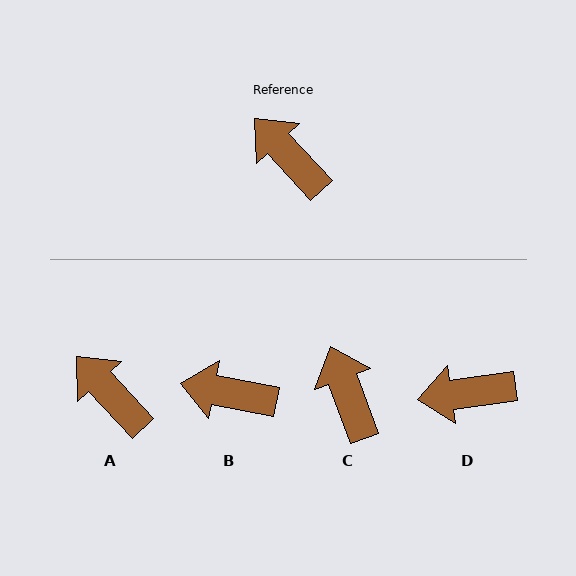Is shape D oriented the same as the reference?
No, it is off by about 55 degrees.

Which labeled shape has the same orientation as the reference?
A.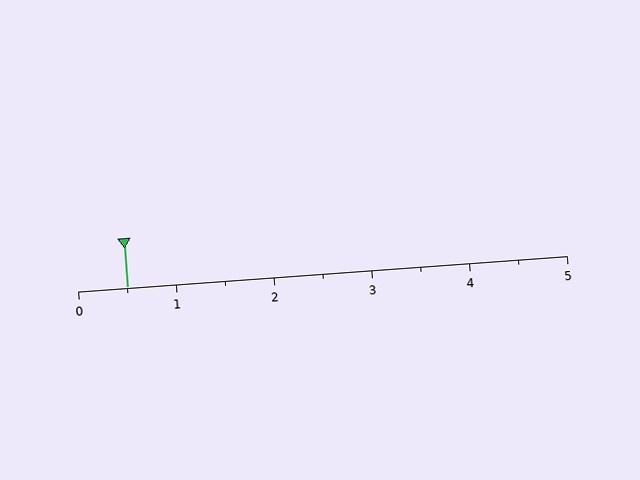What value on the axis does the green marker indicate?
The marker indicates approximately 0.5.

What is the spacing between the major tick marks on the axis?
The major ticks are spaced 1 apart.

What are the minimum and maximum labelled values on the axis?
The axis runs from 0 to 5.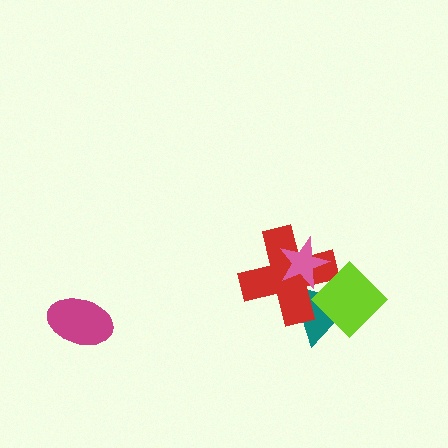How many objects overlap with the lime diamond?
2 objects overlap with the lime diamond.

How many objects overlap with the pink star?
2 objects overlap with the pink star.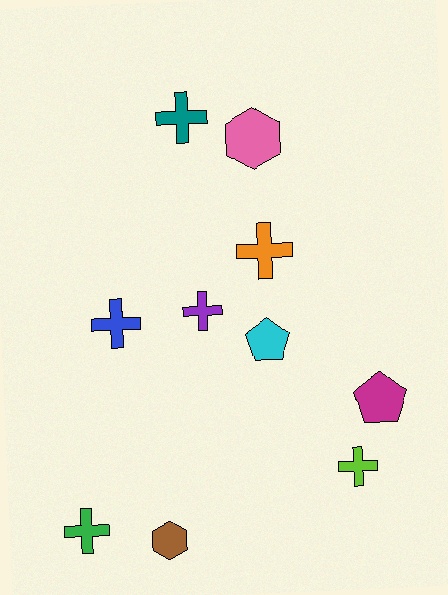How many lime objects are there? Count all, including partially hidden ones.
There is 1 lime object.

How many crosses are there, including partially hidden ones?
There are 6 crosses.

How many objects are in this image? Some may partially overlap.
There are 10 objects.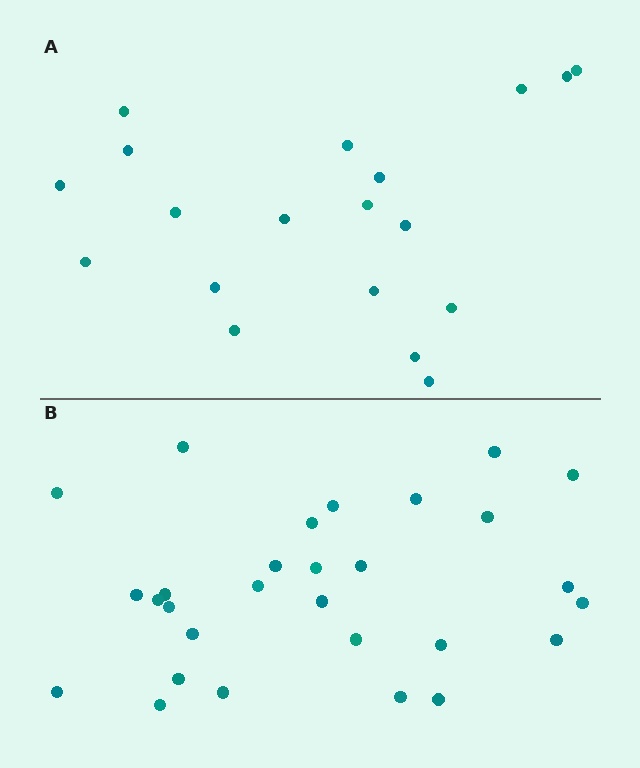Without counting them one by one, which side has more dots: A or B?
Region B (the bottom region) has more dots.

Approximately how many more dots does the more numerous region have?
Region B has roughly 10 or so more dots than region A.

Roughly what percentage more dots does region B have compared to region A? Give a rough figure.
About 55% more.